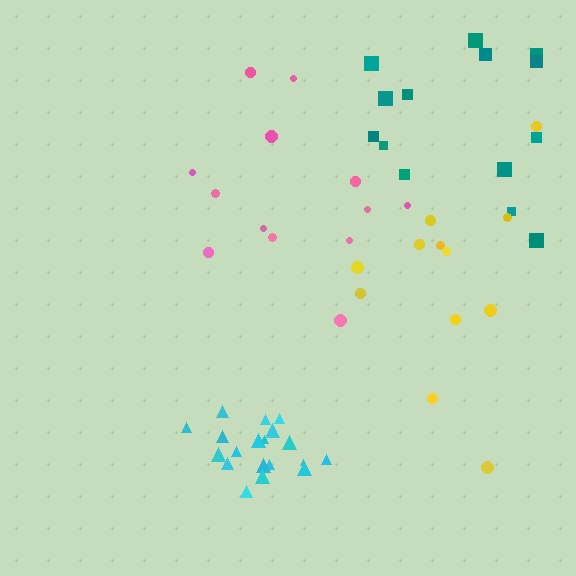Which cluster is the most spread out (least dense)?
Yellow.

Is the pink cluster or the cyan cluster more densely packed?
Cyan.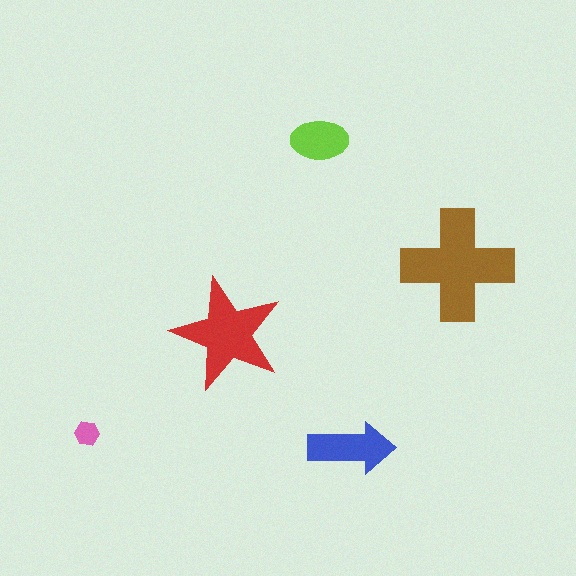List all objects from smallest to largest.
The pink hexagon, the lime ellipse, the blue arrow, the red star, the brown cross.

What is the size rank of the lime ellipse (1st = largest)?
4th.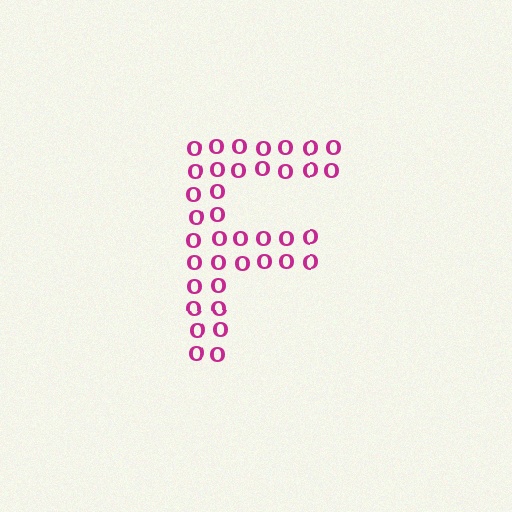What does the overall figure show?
The overall figure shows the letter F.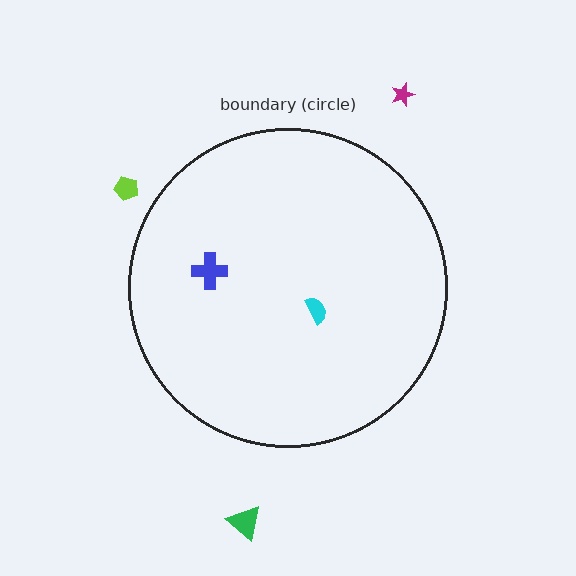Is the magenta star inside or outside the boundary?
Outside.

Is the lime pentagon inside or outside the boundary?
Outside.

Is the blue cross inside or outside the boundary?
Inside.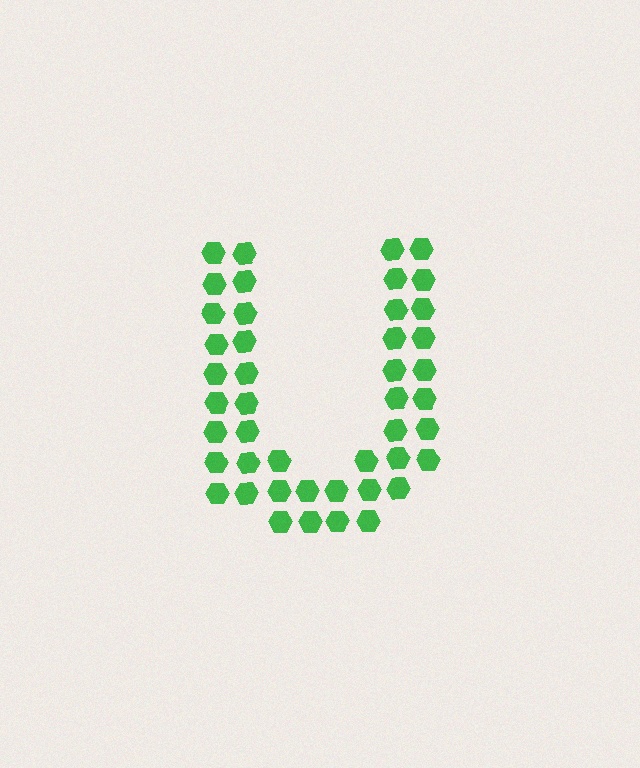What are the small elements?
The small elements are hexagons.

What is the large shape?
The large shape is the letter U.